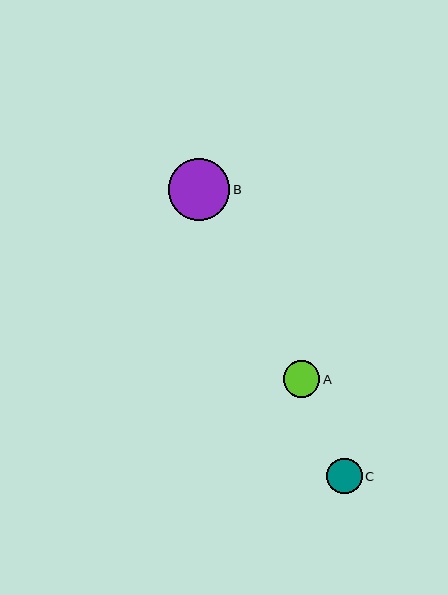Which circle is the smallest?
Circle C is the smallest with a size of approximately 35 pixels.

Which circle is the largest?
Circle B is the largest with a size of approximately 62 pixels.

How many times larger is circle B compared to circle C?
Circle B is approximately 1.8 times the size of circle C.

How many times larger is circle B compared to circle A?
Circle B is approximately 1.7 times the size of circle A.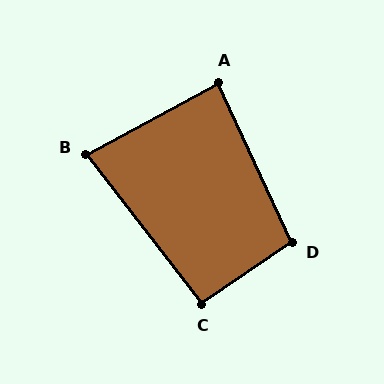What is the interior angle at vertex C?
Approximately 94 degrees (approximately right).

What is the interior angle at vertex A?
Approximately 86 degrees (approximately right).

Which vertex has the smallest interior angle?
B, at approximately 81 degrees.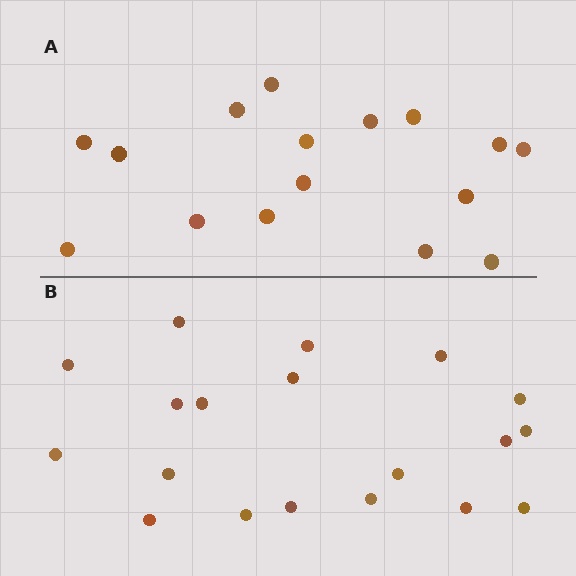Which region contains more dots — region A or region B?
Region B (the bottom region) has more dots.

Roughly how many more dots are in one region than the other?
Region B has just a few more — roughly 2 or 3 more dots than region A.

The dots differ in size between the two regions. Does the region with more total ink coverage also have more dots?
No. Region A has more total ink coverage because its dots are larger, but region B actually contains more individual dots. Total area can be misleading — the number of items is what matters here.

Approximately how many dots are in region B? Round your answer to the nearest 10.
About 20 dots. (The exact count is 19, which rounds to 20.)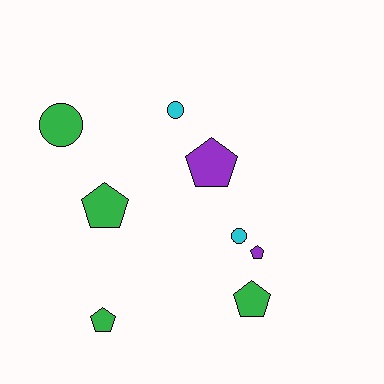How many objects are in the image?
There are 8 objects.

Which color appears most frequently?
Green, with 4 objects.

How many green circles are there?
There is 1 green circle.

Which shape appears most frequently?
Pentagon, with 5 objects.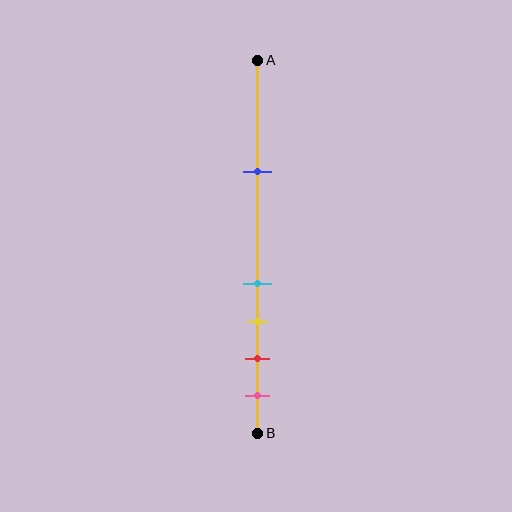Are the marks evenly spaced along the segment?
No, the marks are not evenly spaced.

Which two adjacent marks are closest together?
The cyan and yellow marks are the closest adjacent pair.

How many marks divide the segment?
There are 5 marks dividing the segment.